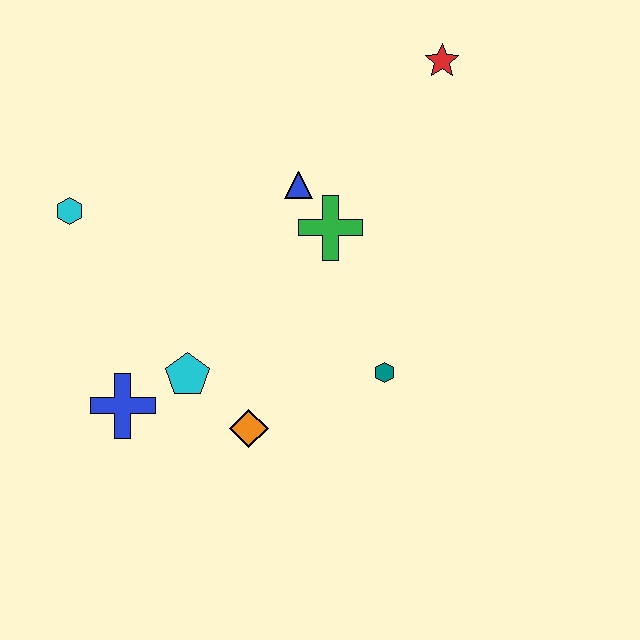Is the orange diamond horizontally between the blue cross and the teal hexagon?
Yes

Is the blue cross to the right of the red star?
No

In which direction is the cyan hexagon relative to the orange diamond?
The cyan hexagon is above the orange diamond.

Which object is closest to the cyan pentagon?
The blue cross is closest to the cyan pentagon.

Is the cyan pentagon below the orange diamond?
No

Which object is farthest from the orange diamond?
The red star is farthest from the orange diamond.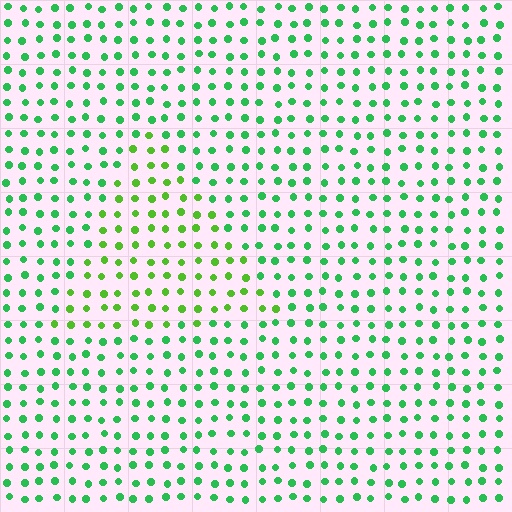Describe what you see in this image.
The image is filled with small green elements in a uniform arrangement. A triangle-shaped region is visible where the elements are tinted to a slightly different hue, forming a subtle color boundary.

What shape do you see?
I see a triangle.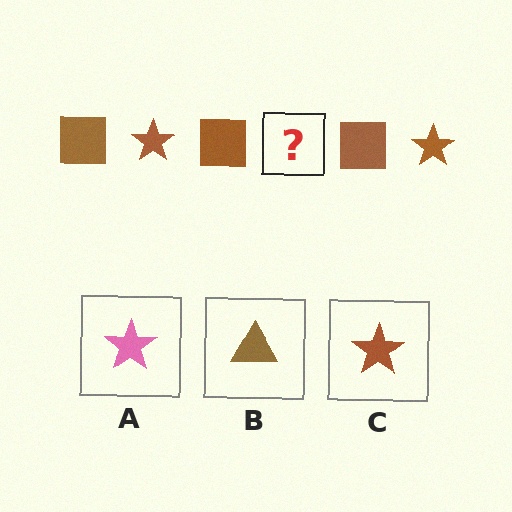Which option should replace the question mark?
Option C.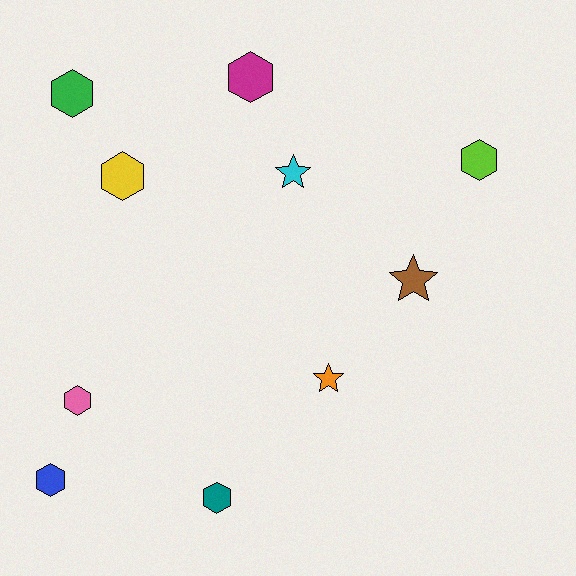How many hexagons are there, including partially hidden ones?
There are 7 hexagons.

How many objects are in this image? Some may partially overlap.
There are 10 objects.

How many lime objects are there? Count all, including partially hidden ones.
There is 1 lime object.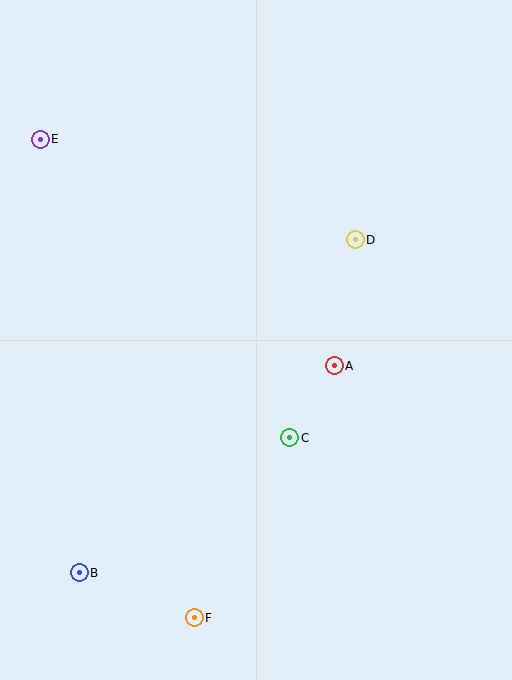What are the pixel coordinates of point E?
Point E is at (40, 139).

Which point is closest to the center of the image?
Point A at (334, 366) is closest to the center.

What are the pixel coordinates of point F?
Point F is at (194, 618).